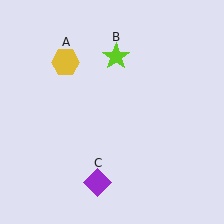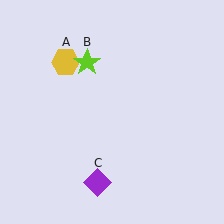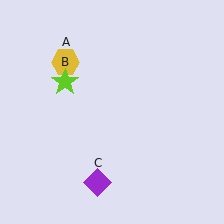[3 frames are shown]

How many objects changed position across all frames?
1 object changed position: lime star (object B).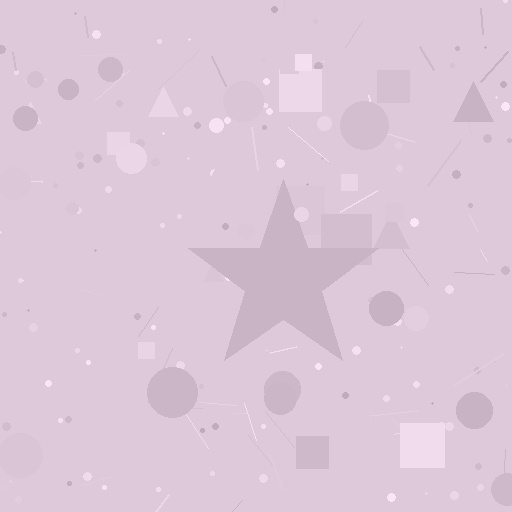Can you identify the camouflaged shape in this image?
The camouflaged shape is a star.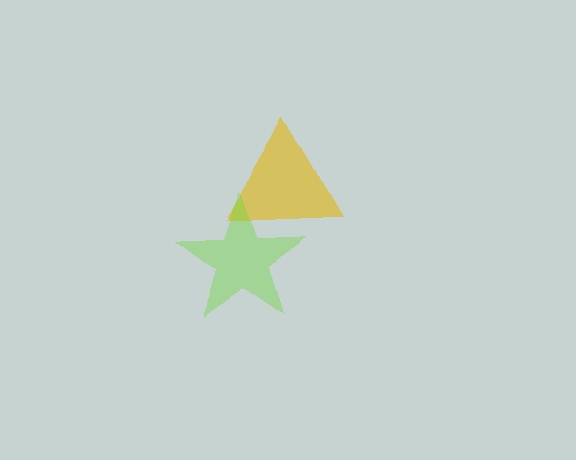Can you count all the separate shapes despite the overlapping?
Yes, there are 2 separate shapes.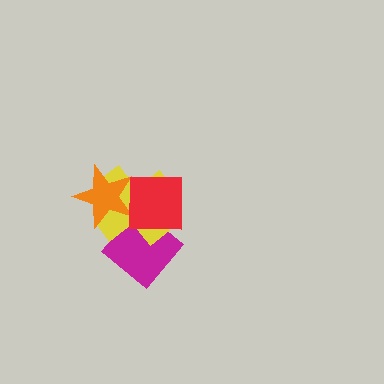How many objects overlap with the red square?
3 objects overlap with the red square.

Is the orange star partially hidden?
Yes, it is partially covered by another shape.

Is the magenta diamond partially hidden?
Yes, it is partially covered by another shape.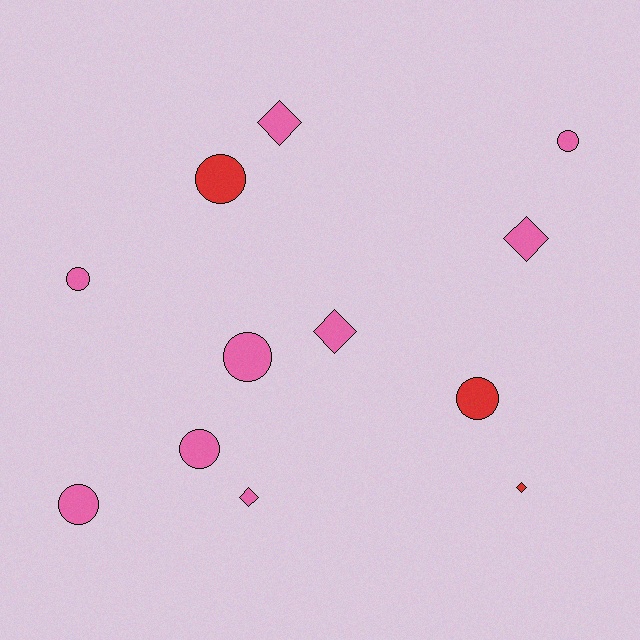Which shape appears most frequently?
Circle, with 7 objects.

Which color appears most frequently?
Pink, with 9 objects.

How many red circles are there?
There are 2 red circles.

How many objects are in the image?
There are 12 objects.